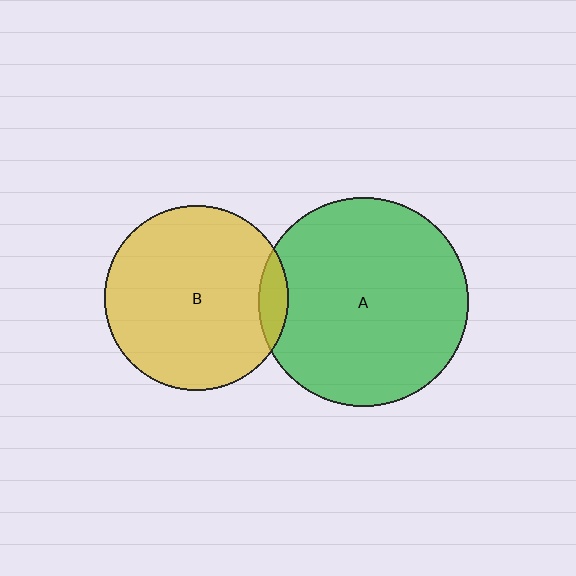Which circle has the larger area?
Circle A (green).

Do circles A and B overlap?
Yes.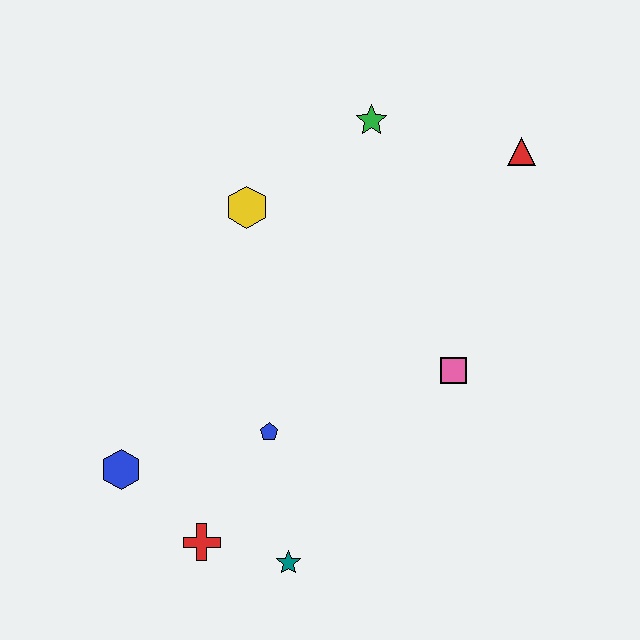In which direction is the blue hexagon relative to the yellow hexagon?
The blue hexagon is below the yellow hexagon.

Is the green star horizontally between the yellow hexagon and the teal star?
No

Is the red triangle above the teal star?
Yes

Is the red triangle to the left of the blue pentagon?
No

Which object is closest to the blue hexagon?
The red cross is closest to the blue hexagon.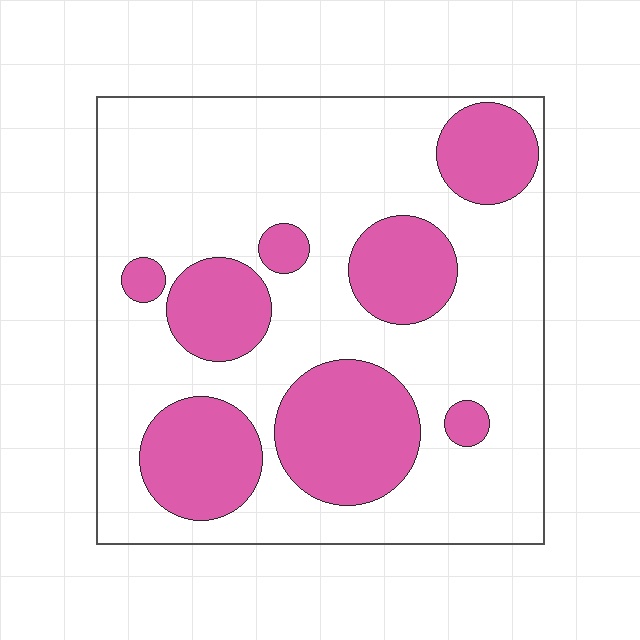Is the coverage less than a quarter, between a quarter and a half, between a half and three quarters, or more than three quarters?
Between a quarter and a half.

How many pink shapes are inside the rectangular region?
8.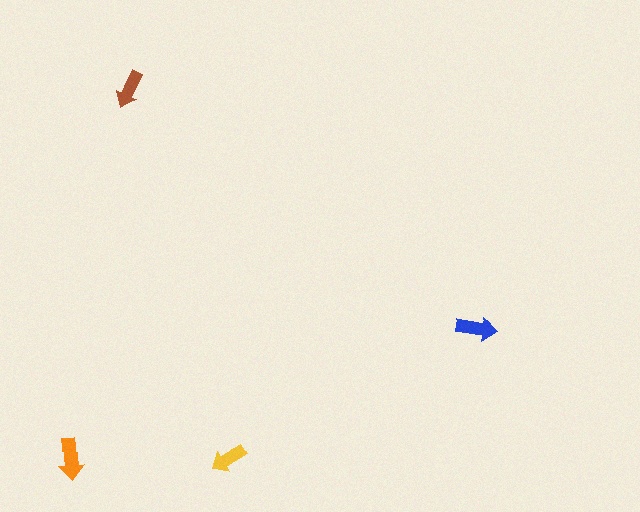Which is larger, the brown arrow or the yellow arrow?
The brown one.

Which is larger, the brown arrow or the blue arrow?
The blue one.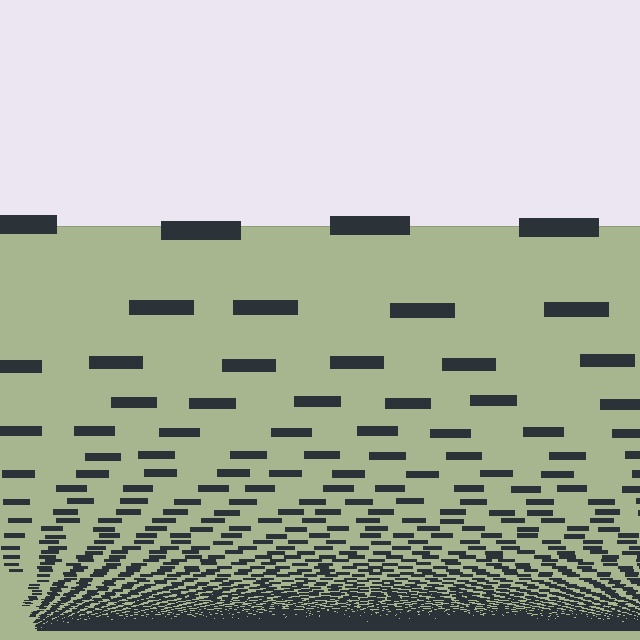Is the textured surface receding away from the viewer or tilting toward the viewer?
The surface appears to tilt toward the viewer. Texture elements get larger and sparser toward the top.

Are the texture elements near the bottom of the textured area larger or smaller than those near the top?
Smaller. The gradient is inverted — elements near the bottom are smaller and denser.